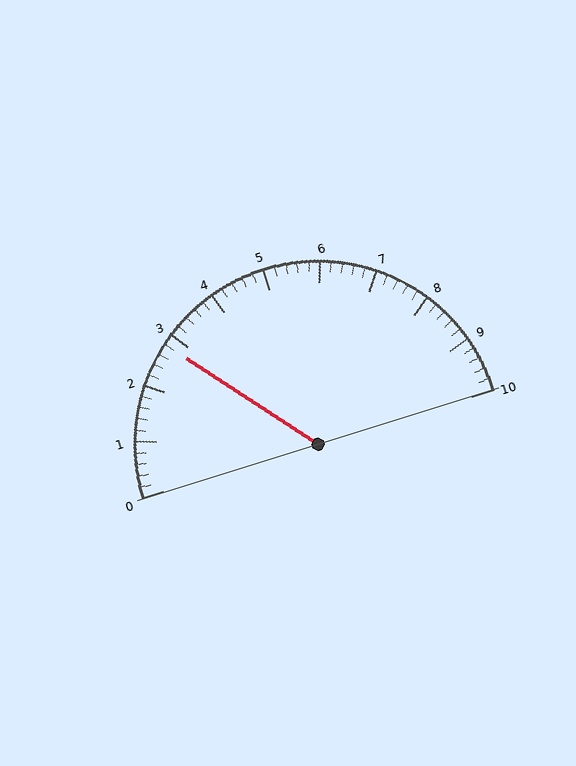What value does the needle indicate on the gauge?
The needle indicates approximately 2.8.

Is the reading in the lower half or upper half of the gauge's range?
The reading is in the lower half of the range (0 to 10).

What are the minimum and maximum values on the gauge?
The gauge ranges from 0 to 10.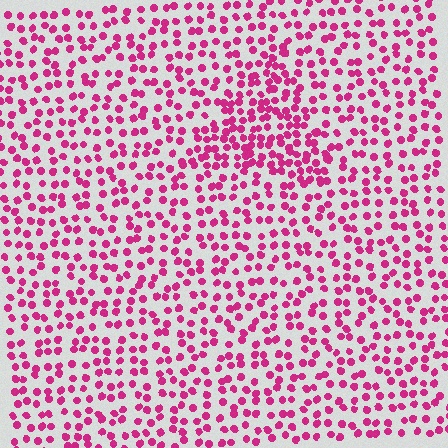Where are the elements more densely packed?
The elements are more densely packed inside the triangle boundary.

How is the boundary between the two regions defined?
The boundary is defined by a change in element density (approximately 1.8x ratio). All elements are the same color, size, and shape.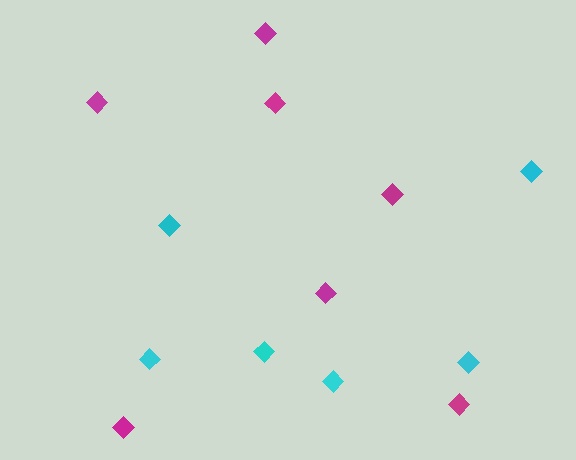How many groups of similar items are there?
There are 2 groups: one group of cyan diamonds (6) and one group of magenta diamonds (7).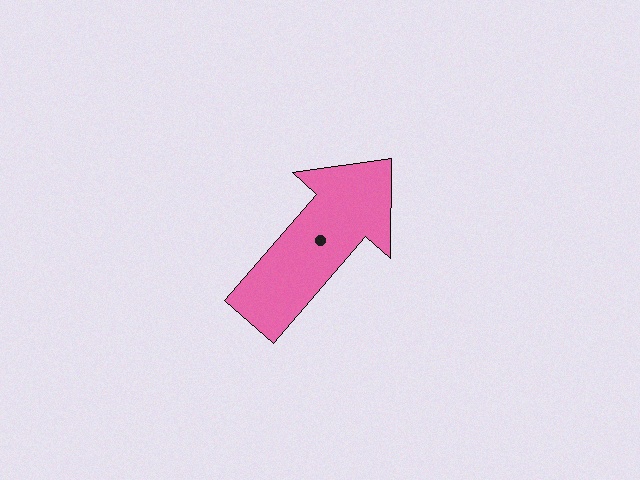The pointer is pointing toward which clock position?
Roughly 1 o'clock.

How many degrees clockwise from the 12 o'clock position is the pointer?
Approximately 41 degrees.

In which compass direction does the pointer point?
Northeast.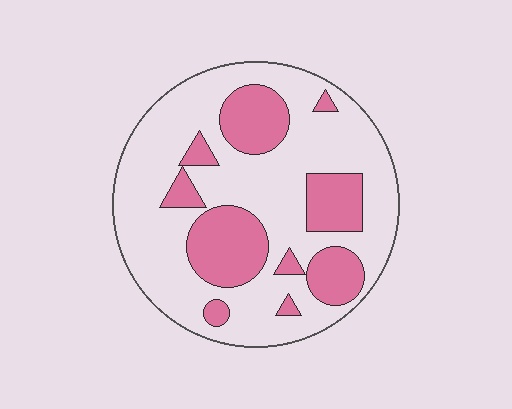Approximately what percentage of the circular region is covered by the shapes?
Approximately 30%.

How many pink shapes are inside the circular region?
10.